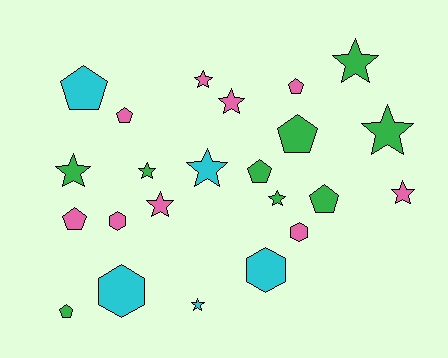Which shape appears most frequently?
Star, with 11 objects.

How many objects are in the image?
There are 23 objects.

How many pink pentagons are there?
There are 3 pink pentagons.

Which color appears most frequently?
Green, with 9 objects.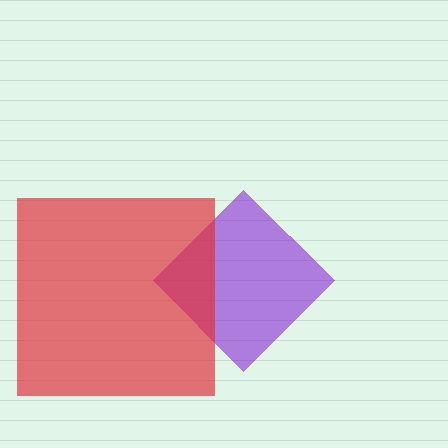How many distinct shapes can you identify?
There are 2 distinct shapes: a purple diamond, a red square.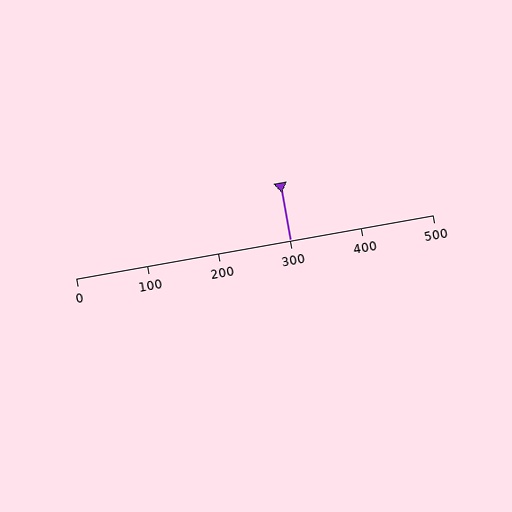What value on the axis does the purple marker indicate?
The marker indicates approximately 300.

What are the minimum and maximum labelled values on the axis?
The axis runs from 0 to 500.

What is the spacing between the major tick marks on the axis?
The major ticks are spaced 100 apart.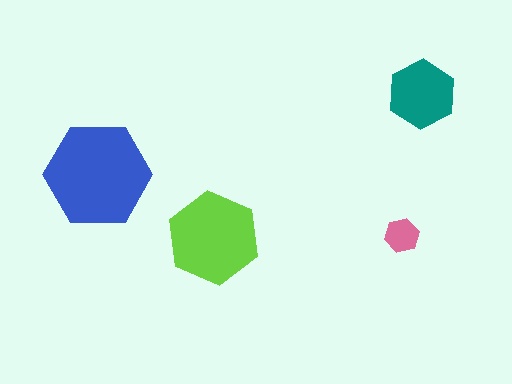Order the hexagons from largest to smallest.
the blue one, the lime one, the teal one, the pink one.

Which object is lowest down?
The lime hexagon is bottommost.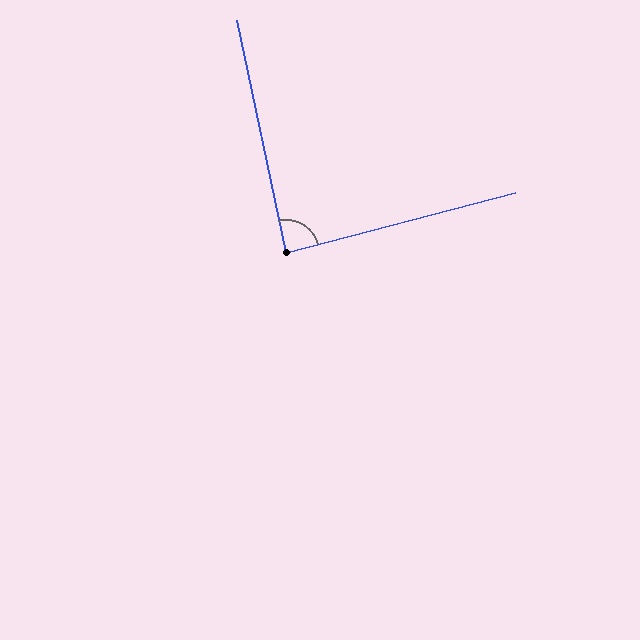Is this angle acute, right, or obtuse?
It is approximately a right angle.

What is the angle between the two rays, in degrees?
Approximately 87 degrees.